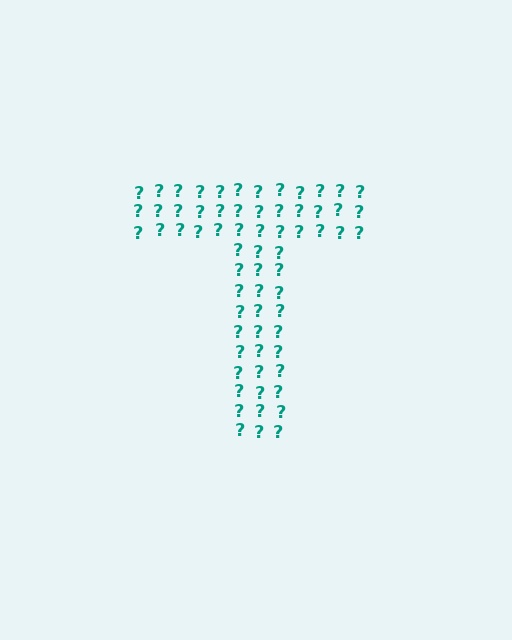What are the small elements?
The small elements are question marks.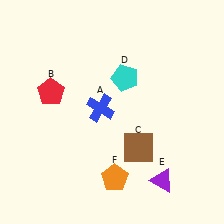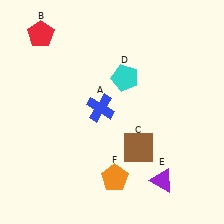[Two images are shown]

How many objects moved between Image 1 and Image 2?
1 object moved between the two images.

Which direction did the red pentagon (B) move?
The red pentagon (B) moved up.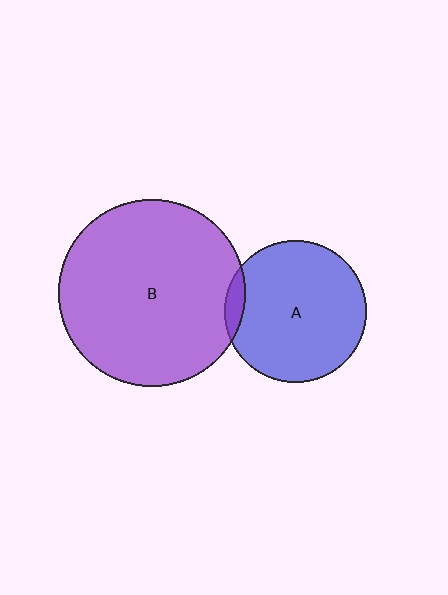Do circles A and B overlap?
Yes.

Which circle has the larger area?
Circle B (purple).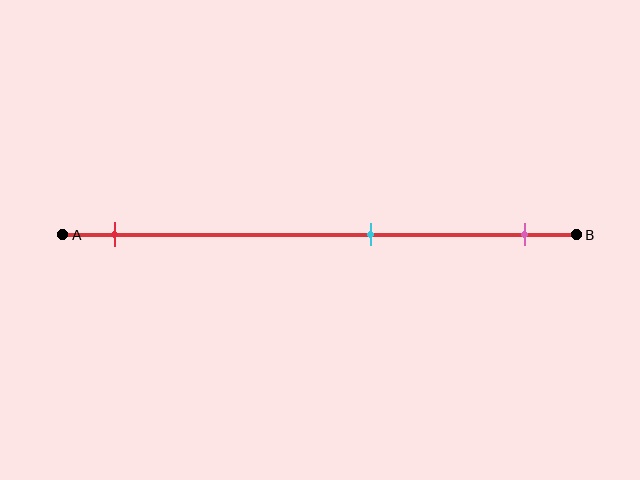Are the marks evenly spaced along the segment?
No, the marks are not evenly spaced.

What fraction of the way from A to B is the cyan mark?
The cyan mark is approximately 60% (0.6) of the way from A to B.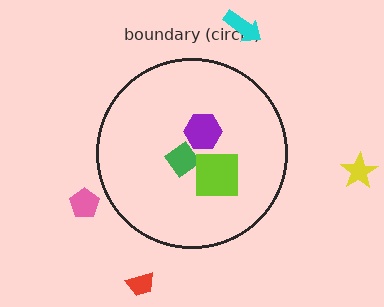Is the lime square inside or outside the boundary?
Inside.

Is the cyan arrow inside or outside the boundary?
Outside.